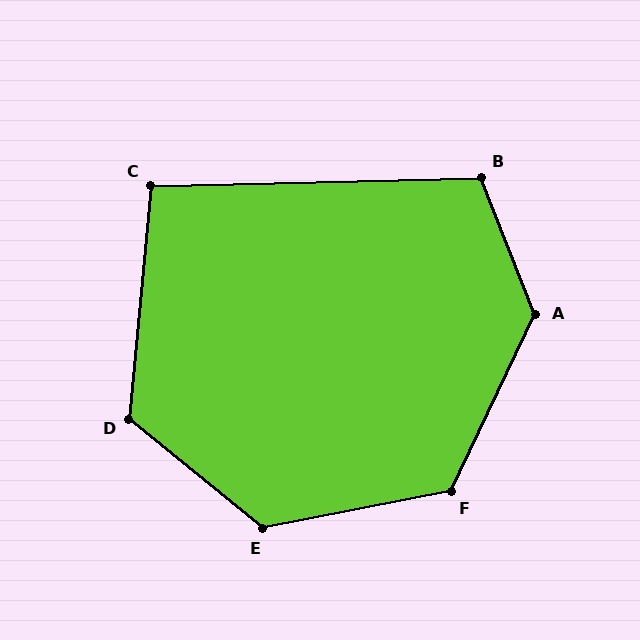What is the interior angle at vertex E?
Approximately 130 degrees (obtuse).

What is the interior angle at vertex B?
Approximately 110 degrees (obtuse).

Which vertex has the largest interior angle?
A, at approximately 133 degrees.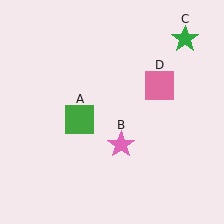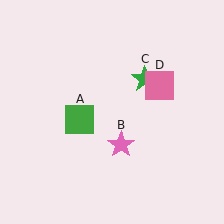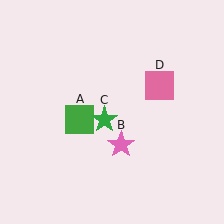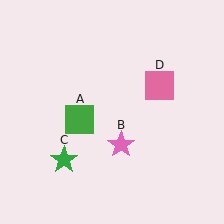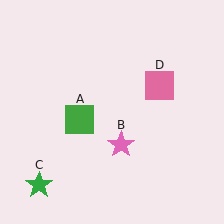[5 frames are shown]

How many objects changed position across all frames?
1 object changed position: green star (object C).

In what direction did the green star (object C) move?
The green star (object C) moved down and to the left.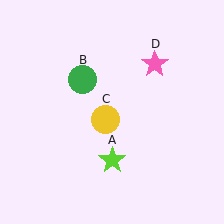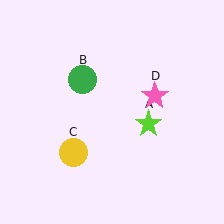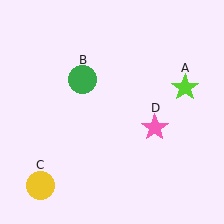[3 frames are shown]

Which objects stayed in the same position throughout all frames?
Green circle (object B) remained stationary.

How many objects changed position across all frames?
3 objects changed position: lime star (object A), yellow circle (object C), pink star (object D).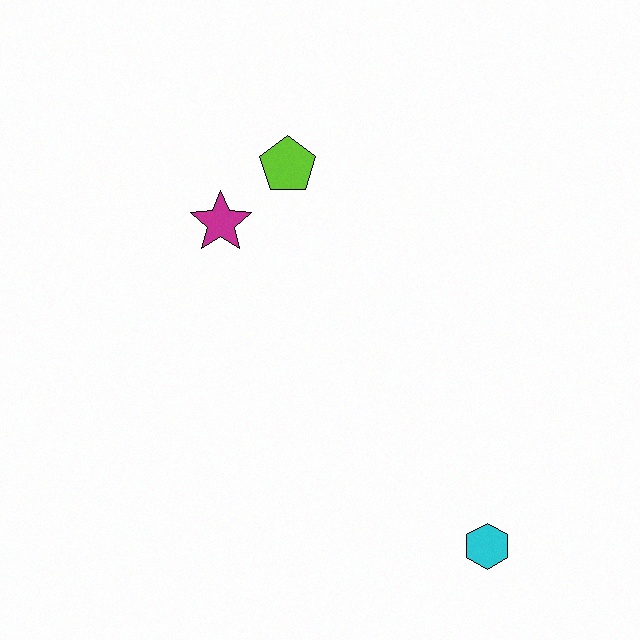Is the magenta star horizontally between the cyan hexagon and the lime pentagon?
No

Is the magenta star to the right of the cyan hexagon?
No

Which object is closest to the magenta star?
The lime pentagon is closest to the magenta star.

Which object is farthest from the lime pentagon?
The cyan hexagon is farthest from the lime pentagon.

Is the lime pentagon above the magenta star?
Yes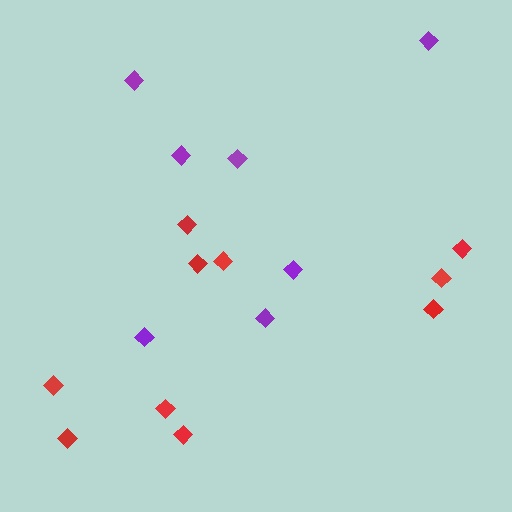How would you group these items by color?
There are 2 groups: one group of purple diamonds (7) and one group of red diamonds (10).